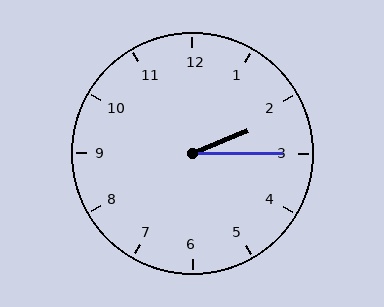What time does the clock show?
2:15.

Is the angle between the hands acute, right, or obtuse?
It is acute.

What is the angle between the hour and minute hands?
Approximately 22 degrees.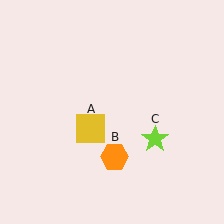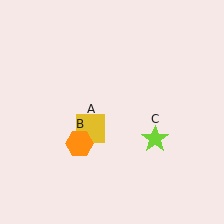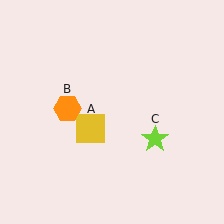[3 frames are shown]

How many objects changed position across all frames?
1 object changed position: orange hexagon (object B).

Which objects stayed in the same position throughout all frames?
Yellow square (object A) and lime star (object C) remained stationary.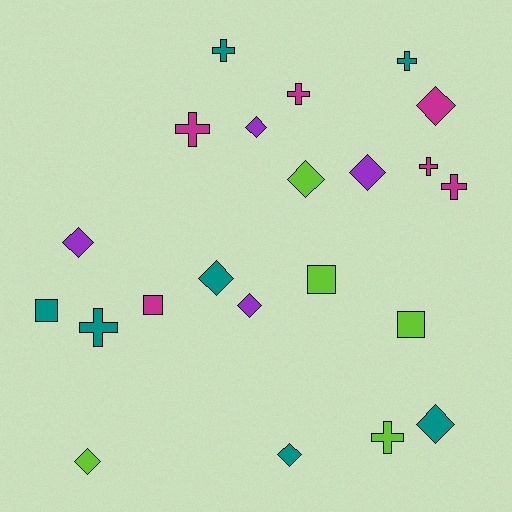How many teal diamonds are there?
There are 3 teal diamonds.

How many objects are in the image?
There are 22 objects.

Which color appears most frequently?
Teal, with 7 objects.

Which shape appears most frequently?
Diamond, with 10 objects.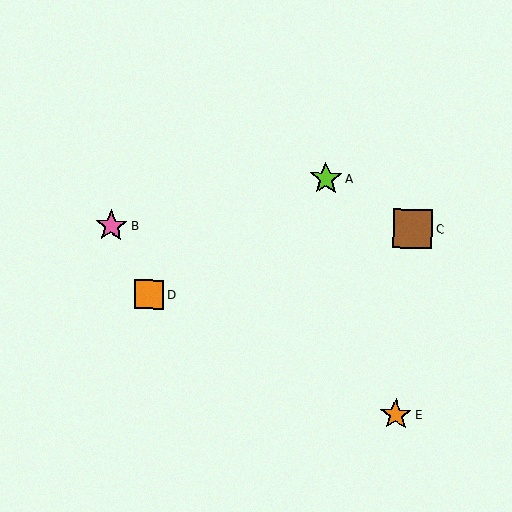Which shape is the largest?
The brown square (labeled C) is the largest.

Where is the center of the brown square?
The center of the brown square is at (413, 229).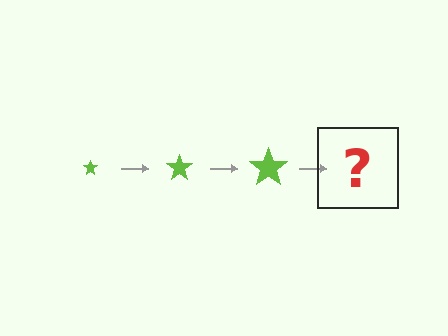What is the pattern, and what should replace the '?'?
The pattern is that the star gets progressively larger each step. The '?' should be a lime star, larger than the previous one.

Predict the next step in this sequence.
The next step is a lime star, larger than the previous one.